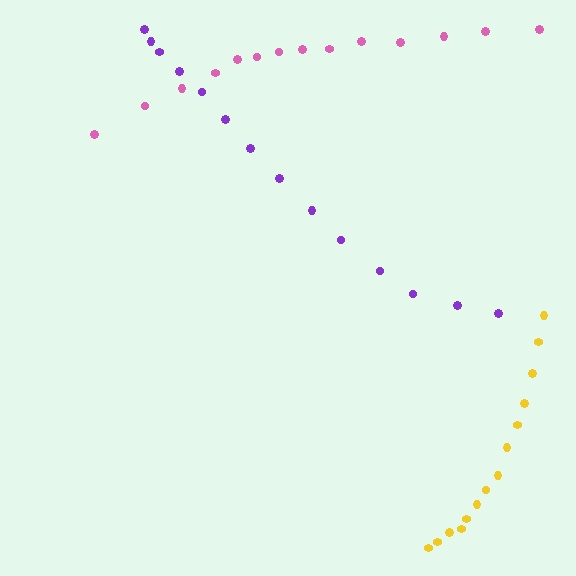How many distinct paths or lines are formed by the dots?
There are 3 distinct paths.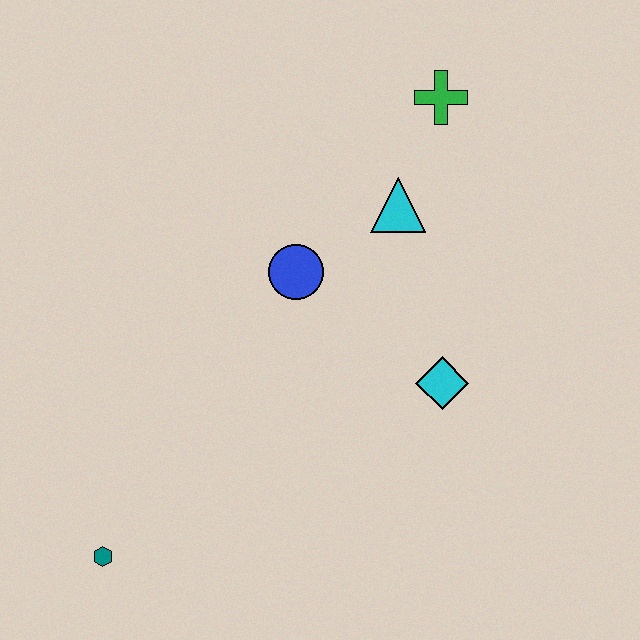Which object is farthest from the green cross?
The teal hexagon is farthest from the green cross.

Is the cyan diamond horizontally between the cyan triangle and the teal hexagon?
No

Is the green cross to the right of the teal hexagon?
Yes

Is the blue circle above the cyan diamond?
Yes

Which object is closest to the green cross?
The cyan triangle is closest to the green cross.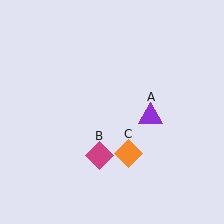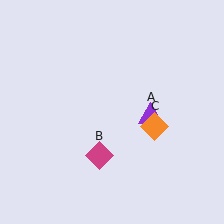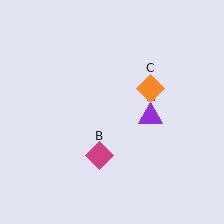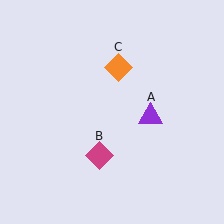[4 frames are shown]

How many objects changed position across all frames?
1 object changed position: orange diamond (object C).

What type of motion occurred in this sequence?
The orange diamond (object C) rotated counterclockwise around the center of the scene.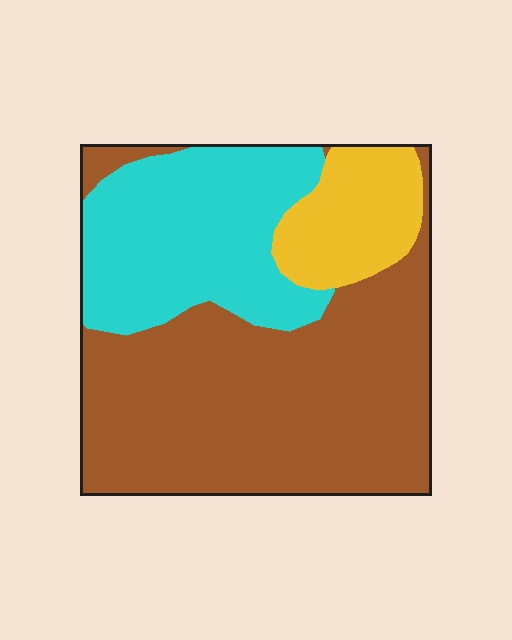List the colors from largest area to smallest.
From largest to smallest: brown, cyan, yellow.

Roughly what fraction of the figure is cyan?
Cyan covers around 30% of the figure.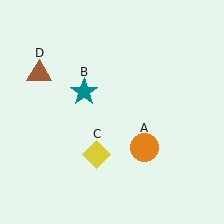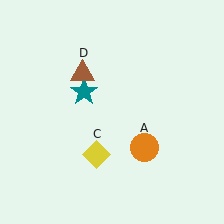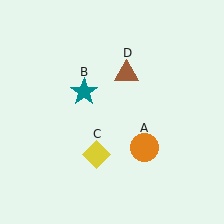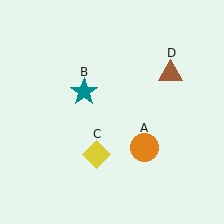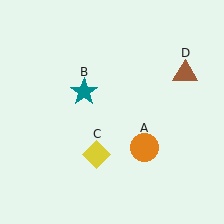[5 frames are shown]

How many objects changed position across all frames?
1 object changed position: brown triangle (object D).